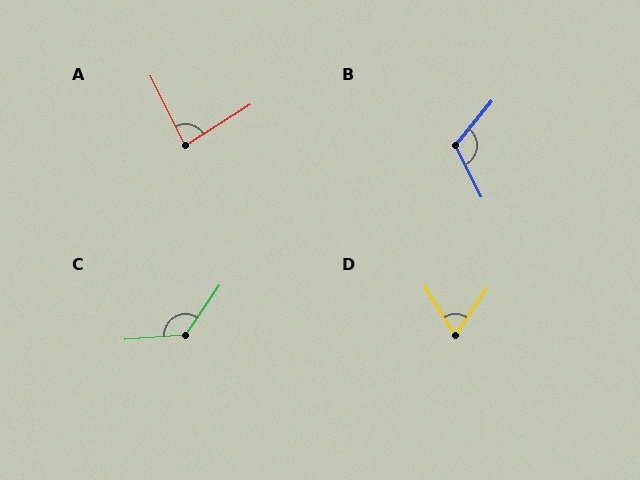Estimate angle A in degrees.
Approximately 84 degrees.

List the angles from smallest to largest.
D (65°), A (84°), B (115°), C (129°).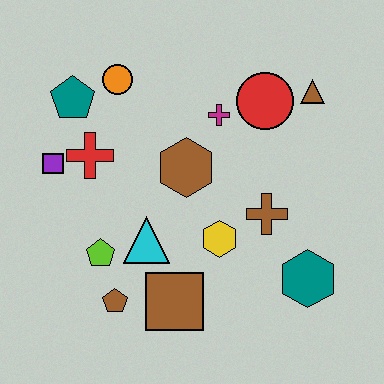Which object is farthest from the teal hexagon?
The teal pentagon is farthest from the teal hexagon.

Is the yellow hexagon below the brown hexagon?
Yes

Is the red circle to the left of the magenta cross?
No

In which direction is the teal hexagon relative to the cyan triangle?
The teal hexagon is to the right of the cyan triangle.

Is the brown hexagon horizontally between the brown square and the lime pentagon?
No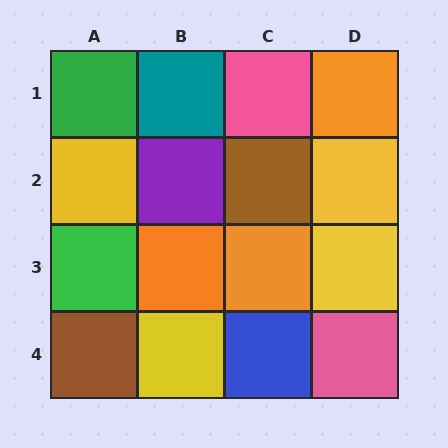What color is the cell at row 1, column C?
Pink.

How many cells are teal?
1 cell is teal.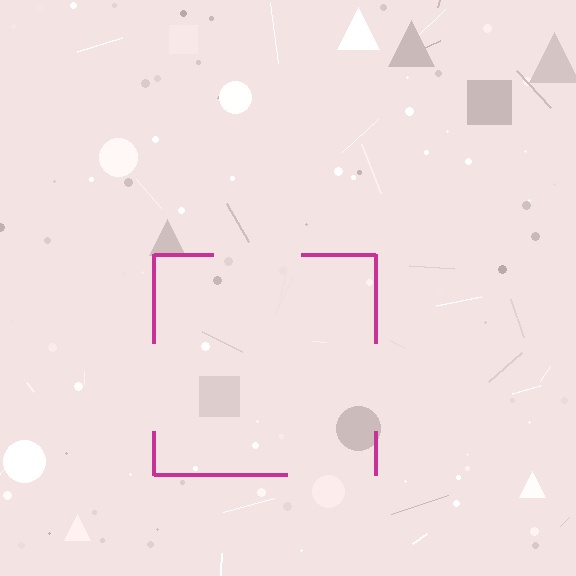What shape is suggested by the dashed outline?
The dashed outline suggests a square.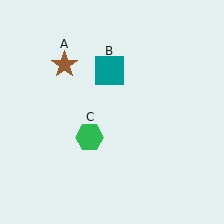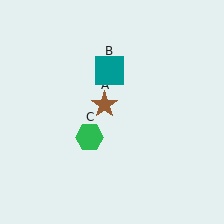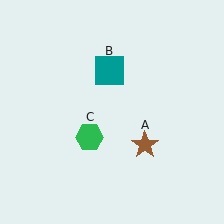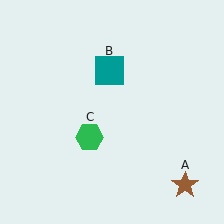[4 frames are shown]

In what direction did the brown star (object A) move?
The brown star (object A) moved down and to the right.